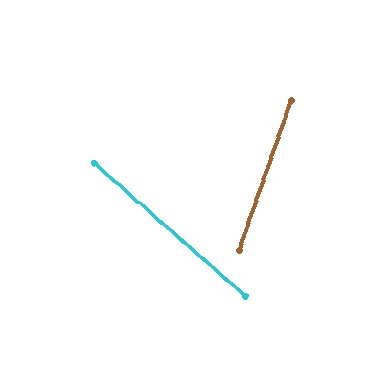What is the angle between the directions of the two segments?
Approximately 68 degrees.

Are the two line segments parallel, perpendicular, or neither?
Neither parallel nor perpendicular — they differ by about 68°.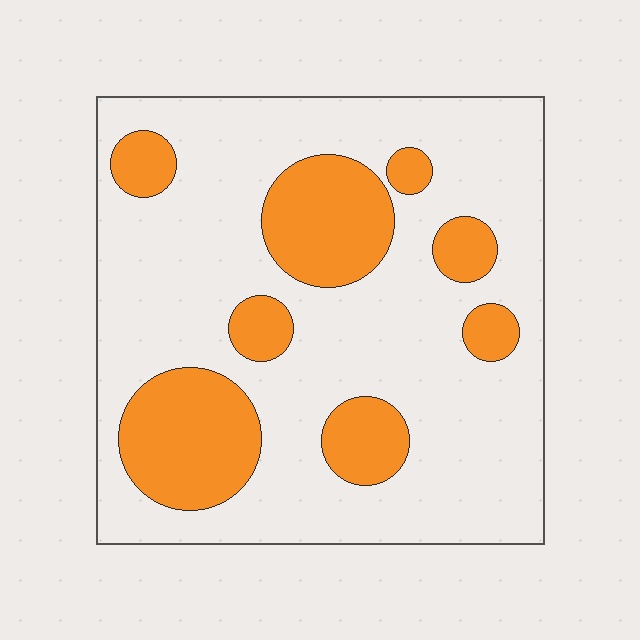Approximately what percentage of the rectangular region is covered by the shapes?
Approximately 25%.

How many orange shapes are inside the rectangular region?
8.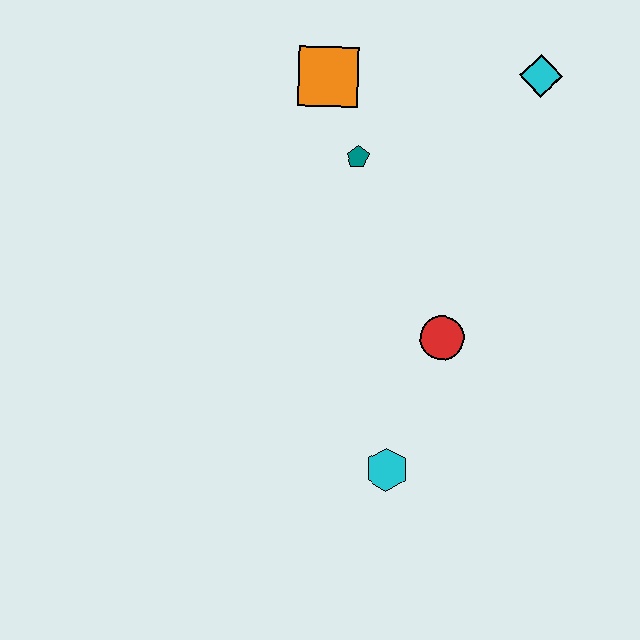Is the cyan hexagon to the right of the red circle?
No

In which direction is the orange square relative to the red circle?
The orange square is above the red circle.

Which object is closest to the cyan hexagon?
The red circle is closest to the cyan hexagon.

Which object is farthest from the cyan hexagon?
The cyan diamond is farthest from the cyan hexagon.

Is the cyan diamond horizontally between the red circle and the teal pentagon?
No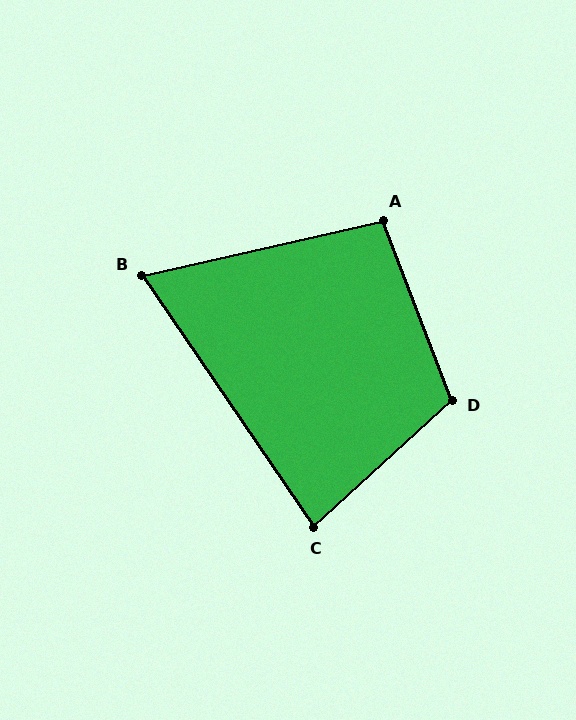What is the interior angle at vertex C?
Approximately 82 degrees (acute).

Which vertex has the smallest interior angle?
B, at approximately 69 degrees.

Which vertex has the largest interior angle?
D, at approximately 111 degrees.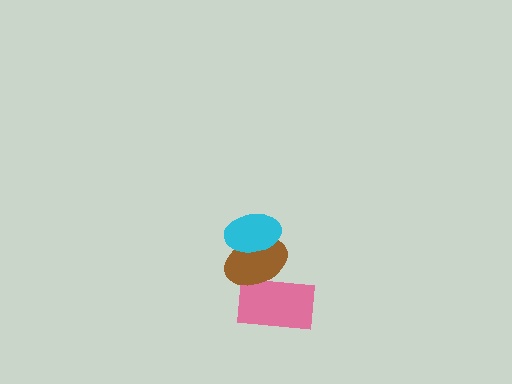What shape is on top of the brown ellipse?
The cyan ellipse is on top of the brown ellipse.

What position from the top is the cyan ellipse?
The cyan ellipse is 1st from the top.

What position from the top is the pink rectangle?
The pink rectangle is 3rd from the top.